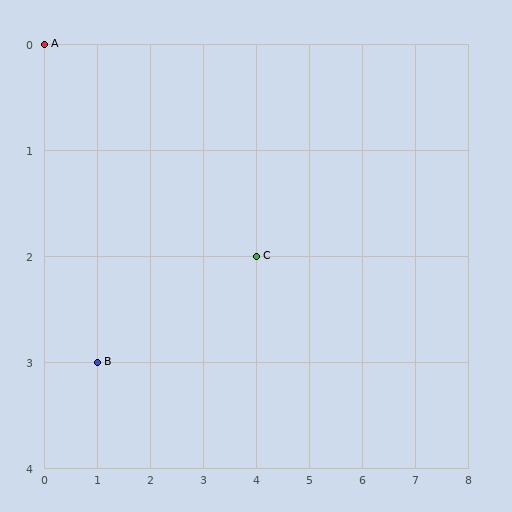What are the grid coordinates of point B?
Point B is at grid coordinates (1, 3).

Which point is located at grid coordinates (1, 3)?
Point B is at (1, 3).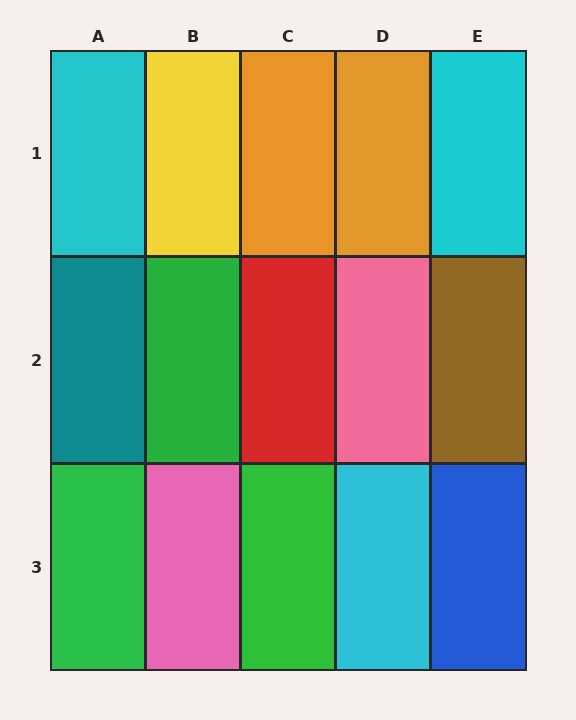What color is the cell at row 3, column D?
Cyan.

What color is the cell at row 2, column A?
Teal.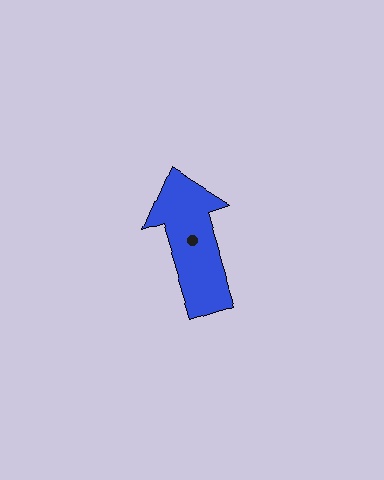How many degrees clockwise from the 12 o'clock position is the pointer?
Approximately 343 degrees.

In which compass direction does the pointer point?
North.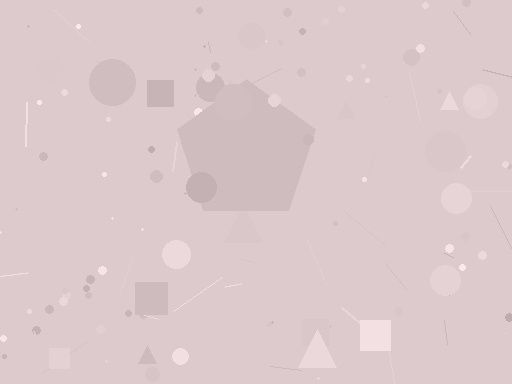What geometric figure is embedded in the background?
A pentagon is embedded in the background.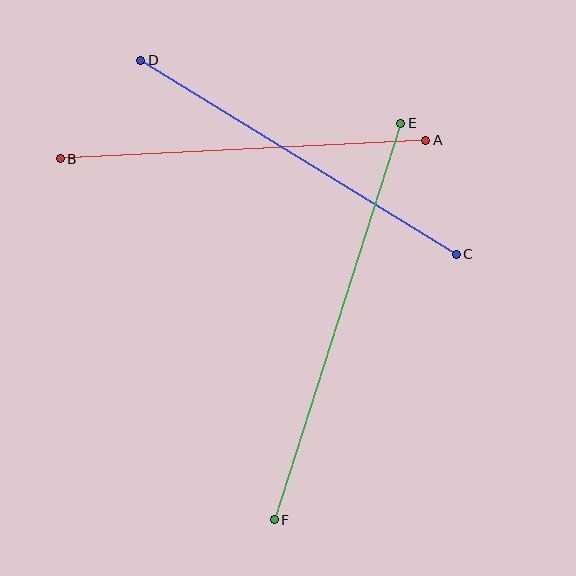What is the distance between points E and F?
The distance is approximately 416 pixels.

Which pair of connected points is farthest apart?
Points E and F are farthest apart.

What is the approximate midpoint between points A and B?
The midpoint is at approximately (243, 150) pixels.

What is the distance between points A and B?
The distance is approximately 366 pixels.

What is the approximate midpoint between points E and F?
The midpoint is at approximately (338, 322) pixels.